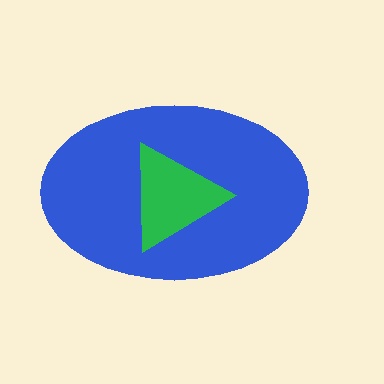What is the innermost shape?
The green triangle.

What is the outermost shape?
The blue ellipse.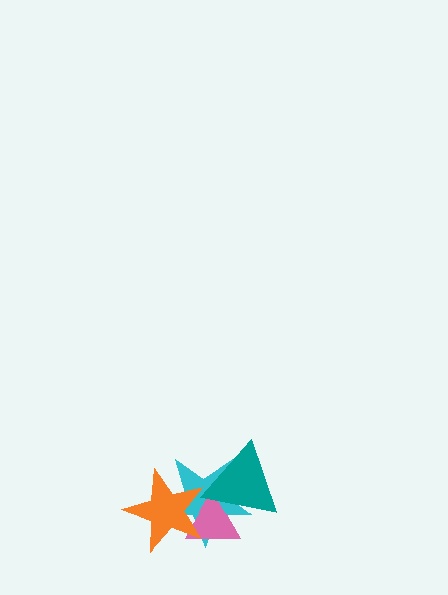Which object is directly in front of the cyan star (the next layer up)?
The pink triangle is directly in front of the cyan star.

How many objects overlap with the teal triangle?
2 objects overlap with the teal triangle.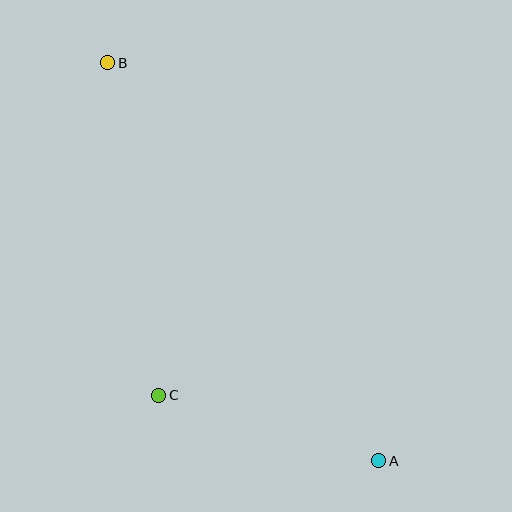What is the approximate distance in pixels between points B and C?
The distance between B and C is approximately 337 pixels.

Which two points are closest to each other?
Points A and C are closest to each other.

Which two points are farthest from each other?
Points A and B are farthest from each other.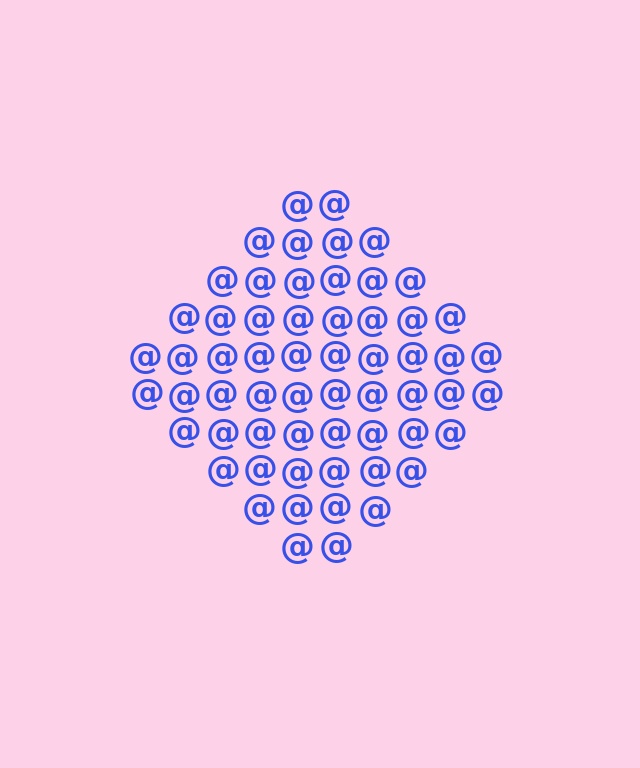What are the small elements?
The small elements are at signs.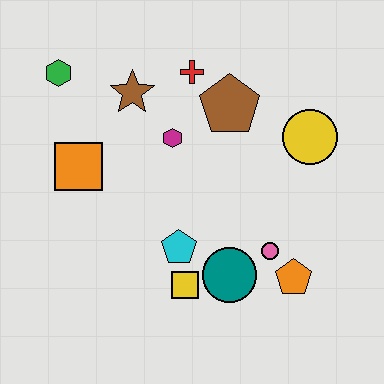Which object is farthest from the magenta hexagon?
The orange pentagon is farthest from the magenta hexagon.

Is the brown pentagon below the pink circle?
No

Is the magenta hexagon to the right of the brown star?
Yes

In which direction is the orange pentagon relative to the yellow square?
The orange pentagon is to the right of the yellow square.